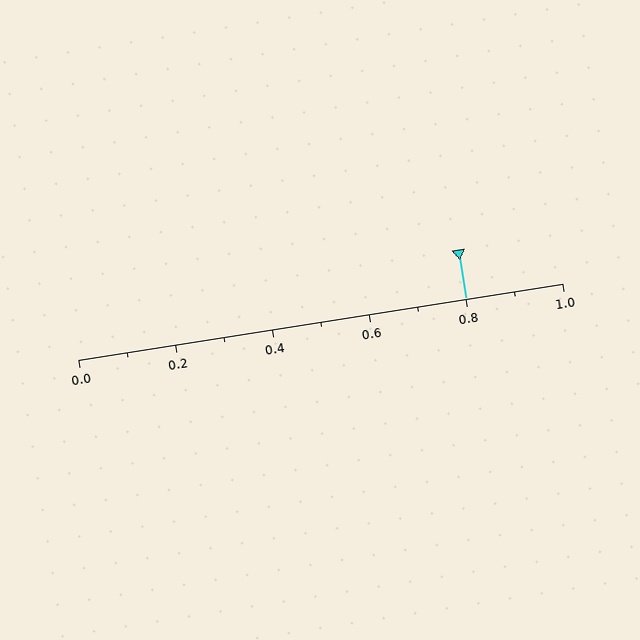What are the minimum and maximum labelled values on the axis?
The axis runs from 0.0 to 1.0.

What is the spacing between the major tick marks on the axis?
The major ticks are spaced 0.2 apart.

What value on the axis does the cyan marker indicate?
The marker indicates approximately 0.8.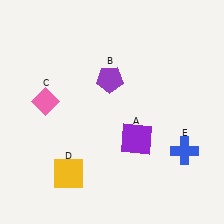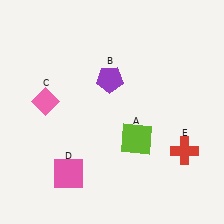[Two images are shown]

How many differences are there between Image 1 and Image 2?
There are 3 differences between the two images.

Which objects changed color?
A changed from purple to lime. D changed from yellow to pink. E changed from blue to red.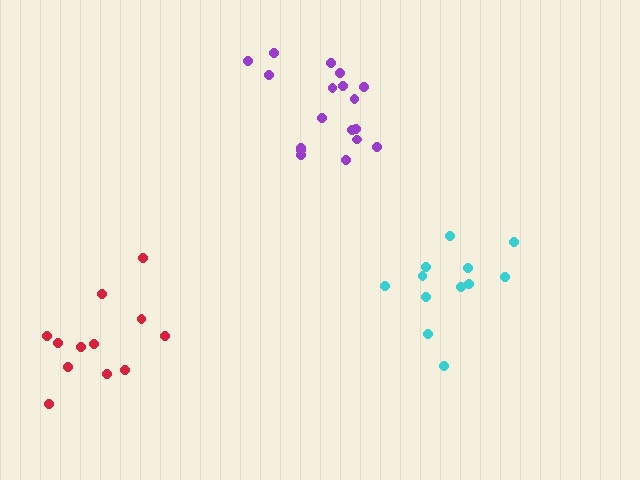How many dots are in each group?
Group 1: 12 dots, Group 2: 18 dots, Group 3: 12 dots (42 total).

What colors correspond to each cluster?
The clusters are colored: red, purple, cyan.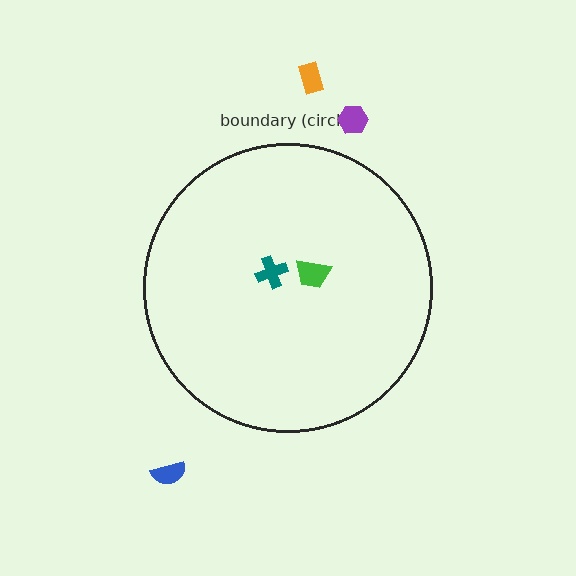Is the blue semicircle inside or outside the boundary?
Outside.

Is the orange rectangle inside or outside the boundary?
Outside.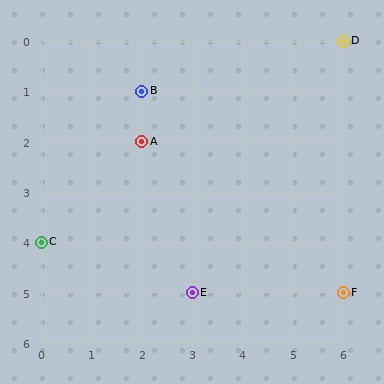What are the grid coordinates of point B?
Point B is at grid coordinates (2, 1).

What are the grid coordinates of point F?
Point F is at grid coordinates (6, 5).